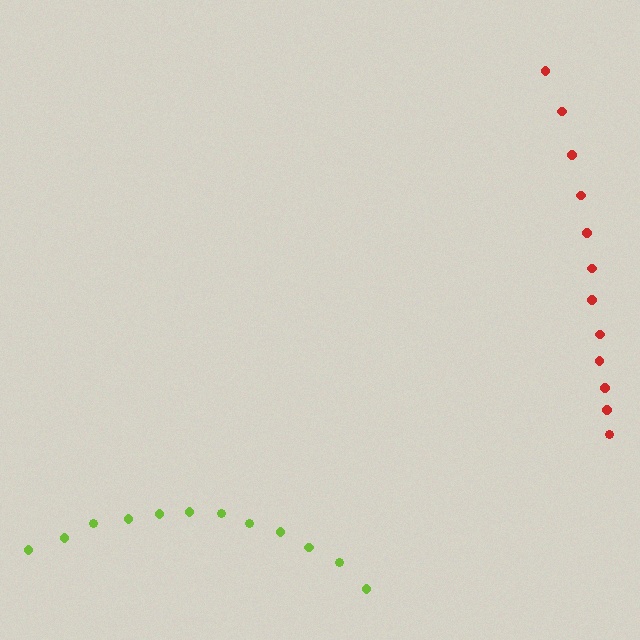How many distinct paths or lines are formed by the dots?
There are 2 distinct paths.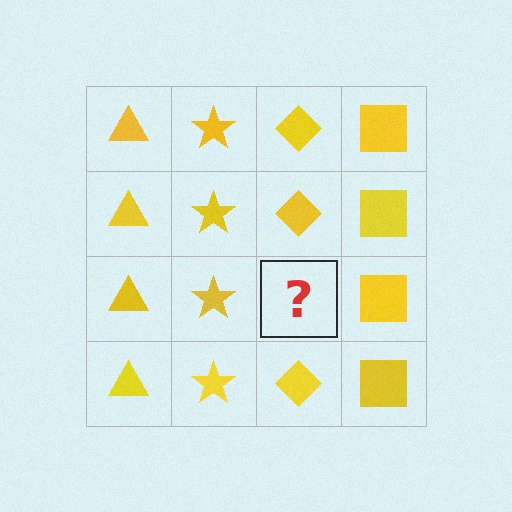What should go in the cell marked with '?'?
The missing cell should contain a yellow diamond.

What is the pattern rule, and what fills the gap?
The rule is that each column has a consistent shape. The gap should be filled with a yellow diamond.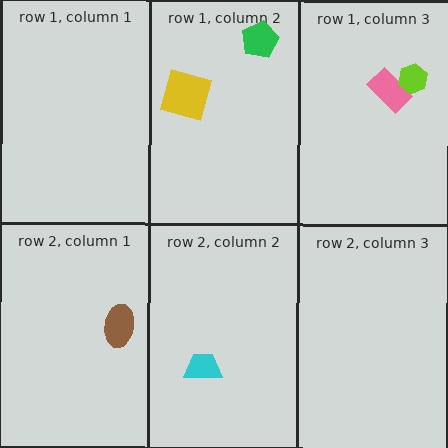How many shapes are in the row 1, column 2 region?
2.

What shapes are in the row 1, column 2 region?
The green pentagon, the yellow square.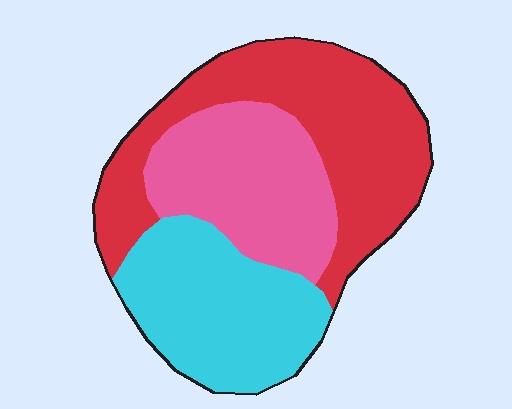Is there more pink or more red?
Red.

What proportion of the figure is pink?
Pink takes up between a sixth and a third of the figure.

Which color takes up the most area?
Red, at roughly 40%.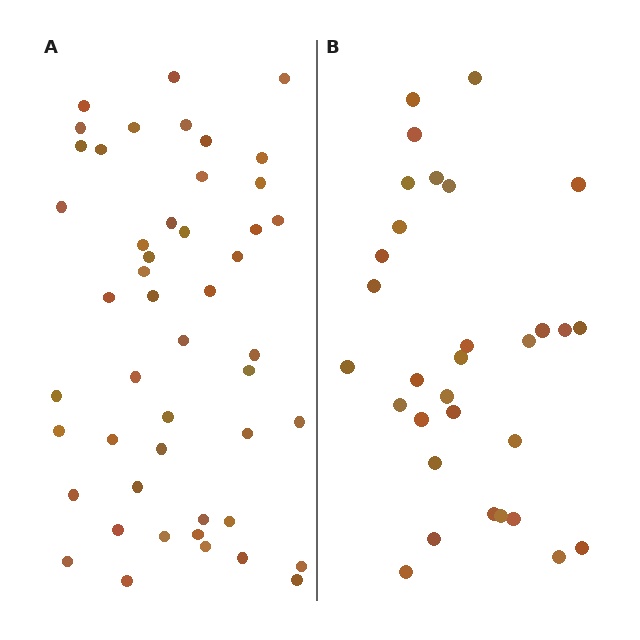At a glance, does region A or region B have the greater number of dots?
Region A (the left region) has more dots.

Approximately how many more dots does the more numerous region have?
Region A has approximately 15 more dots than region B.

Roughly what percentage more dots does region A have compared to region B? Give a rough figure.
About 55% more.